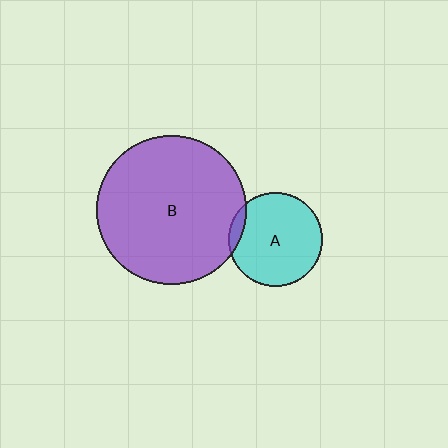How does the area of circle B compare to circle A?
Approximately 2.5 times.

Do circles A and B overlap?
Yes.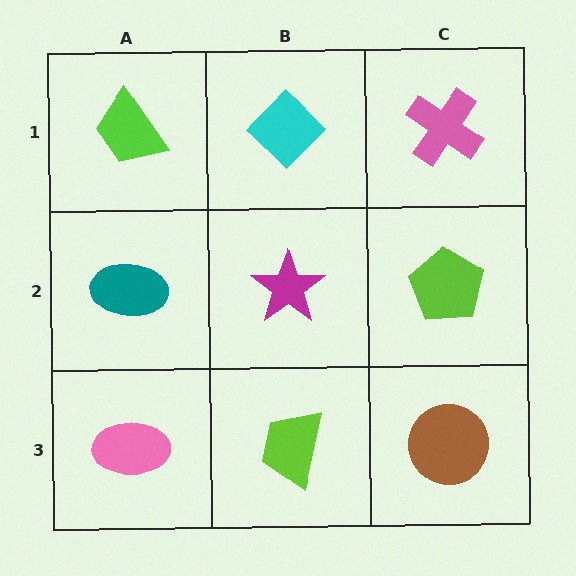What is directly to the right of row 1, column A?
A cyan diamond.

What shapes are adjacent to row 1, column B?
A magenta star (row 2, column B), a lime trapezoid (row 1, column A), a pink cross (row 1, column C).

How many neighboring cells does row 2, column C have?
3.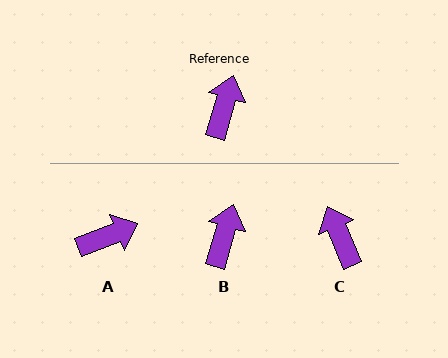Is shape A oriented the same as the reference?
No, it is off by about 52 degrees.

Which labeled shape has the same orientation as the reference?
B.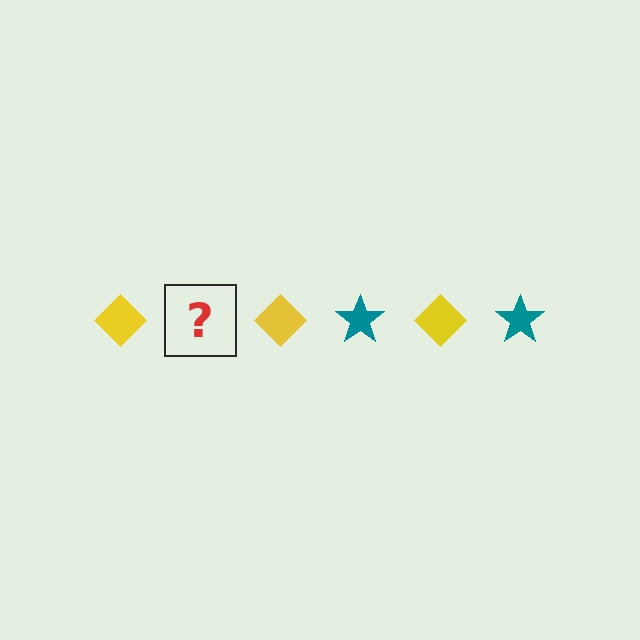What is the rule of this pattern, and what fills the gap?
The rule is that the pattern alternates between yellow diamond and teal star. The gap should be filled with a teal star.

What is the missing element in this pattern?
The missing element is a teal star.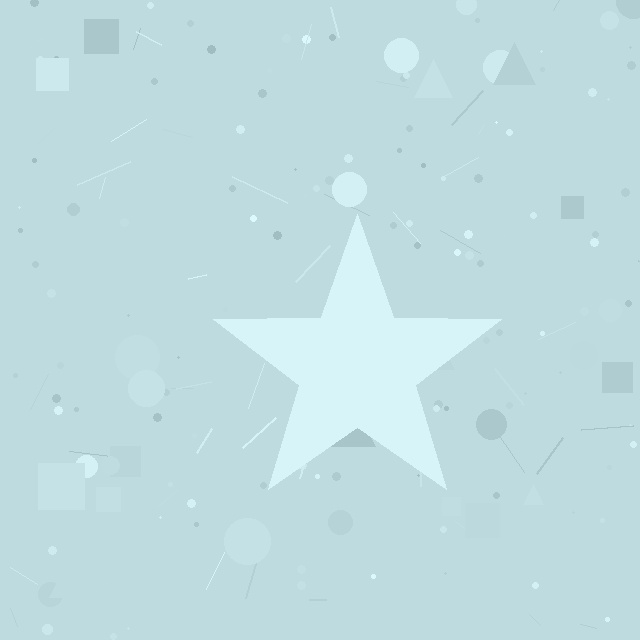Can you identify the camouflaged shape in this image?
The camouflaged shape is a star.